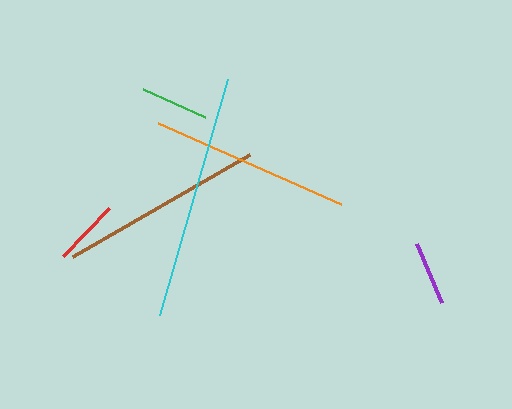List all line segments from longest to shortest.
From longest to shortest: cyan, brown, orange, green, red, purple.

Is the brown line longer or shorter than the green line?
The brown line is longer than the green line.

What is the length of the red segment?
The red segment is approximately 67 pixels long.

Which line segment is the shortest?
The purple line is the shortest at approximately 65 pixels.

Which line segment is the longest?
The cyan line is the longest at approximately 245 pixels.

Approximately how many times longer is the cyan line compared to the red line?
The cyan line is approximately 3.7 times the length of the red line.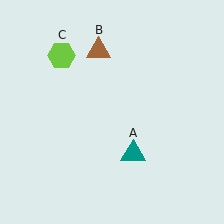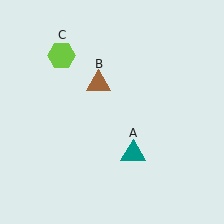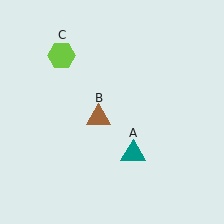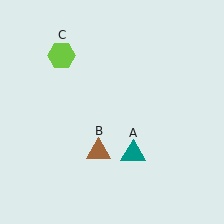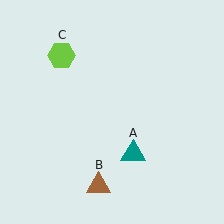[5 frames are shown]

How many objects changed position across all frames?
1 object changed position: brown triangle (object B).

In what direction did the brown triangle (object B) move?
The brown triangle (object B) moved down.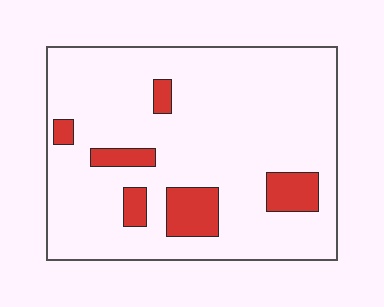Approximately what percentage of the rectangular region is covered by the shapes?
Approximately 15%.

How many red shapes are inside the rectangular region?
6.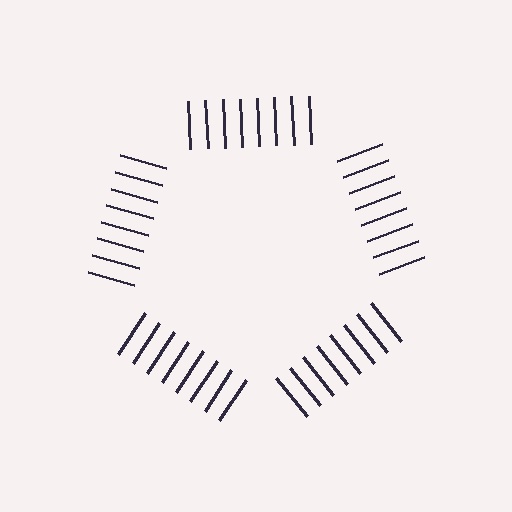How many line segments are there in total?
40 — 8 along each of the 5 edges.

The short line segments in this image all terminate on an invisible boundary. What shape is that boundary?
An illusory pentagon — the line segments terminate on its edges but no continuous stroke is drawn.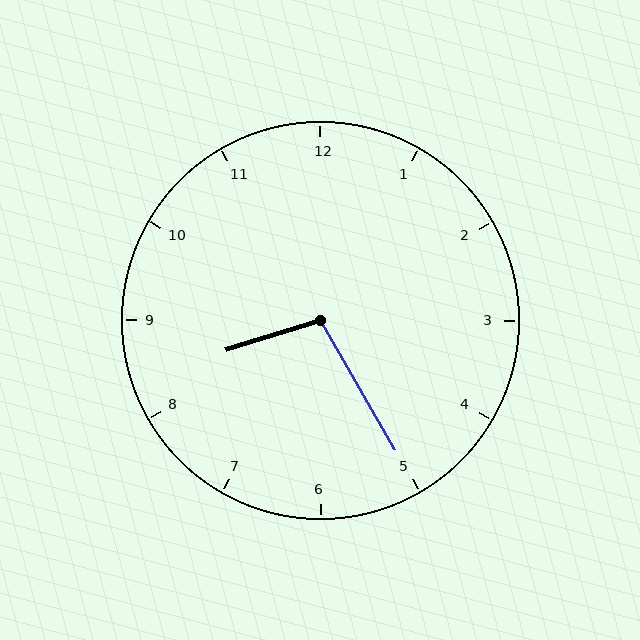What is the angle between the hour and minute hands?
Approximately 102 degrees.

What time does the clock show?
8:25.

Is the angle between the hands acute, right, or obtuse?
It is obtuse.